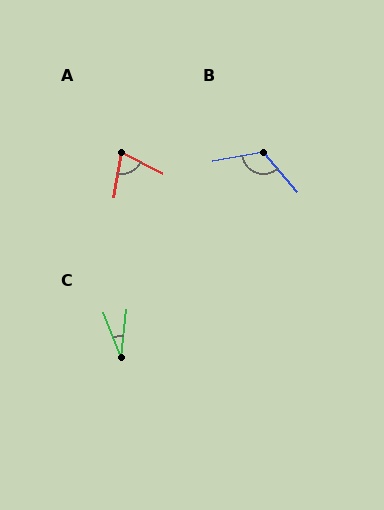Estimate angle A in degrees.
Approximately 73 degrees.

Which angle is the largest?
B, at approximately 121 degrees.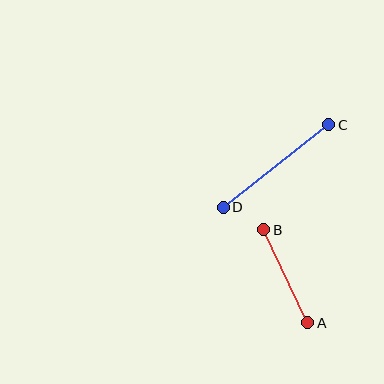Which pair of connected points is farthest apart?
Points C and D are farthest apart.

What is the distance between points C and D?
The distance is approximately 134 pixels.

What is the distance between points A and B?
The distance is approximately 103 pixels.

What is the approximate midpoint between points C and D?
The midpoint is at approximately (276, 166) pixels.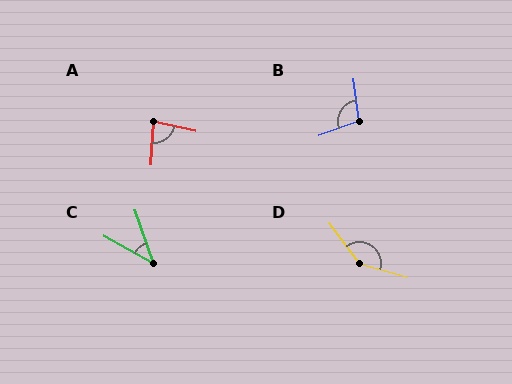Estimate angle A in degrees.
Approximately 80 degrees.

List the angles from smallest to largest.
C (42°), A (80°), B (102°), D (143°).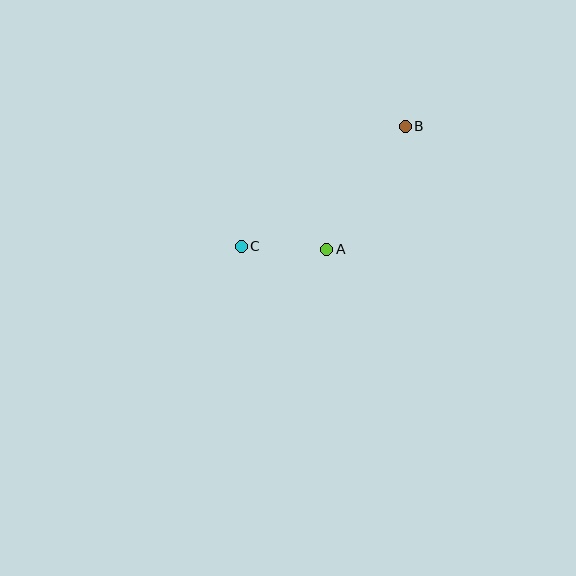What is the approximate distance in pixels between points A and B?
The distance between A and B is approximately 145 pixels.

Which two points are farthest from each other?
Points B and C are farthest from each other.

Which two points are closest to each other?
Points A and C are closest to each other.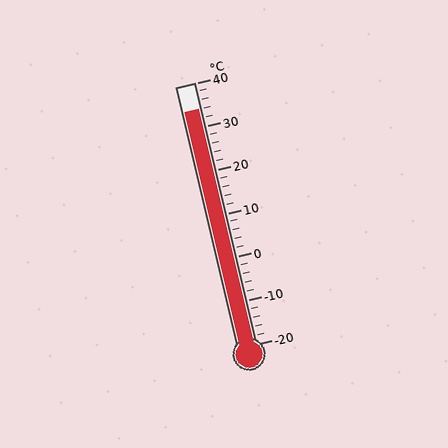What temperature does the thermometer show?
The thermometer shows approximately 34°C.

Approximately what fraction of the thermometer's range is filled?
The thermometer is filled to approximately 90% of its range.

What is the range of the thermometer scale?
The thermometer scale ranges from -20°C to 40°C.